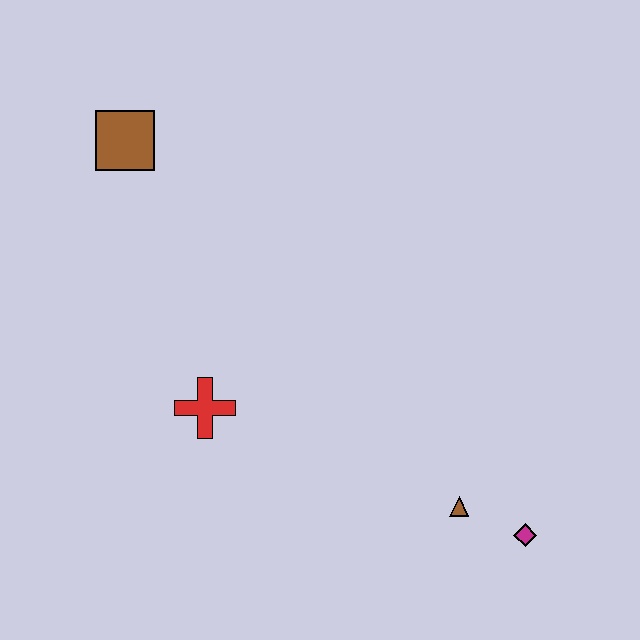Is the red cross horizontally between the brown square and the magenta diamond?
Yes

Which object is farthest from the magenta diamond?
The brown square is farthest from the magenta diamond.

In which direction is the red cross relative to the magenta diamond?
The red cross is to the left of the magenta diamond.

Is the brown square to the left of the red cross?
Yes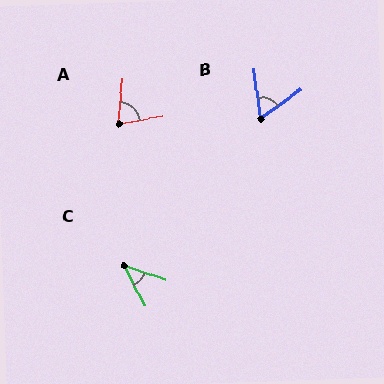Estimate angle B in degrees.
Approximately 61 degrees.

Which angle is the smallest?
C, at approximately 44 degrees.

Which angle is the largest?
A, at approximately 75 degrees.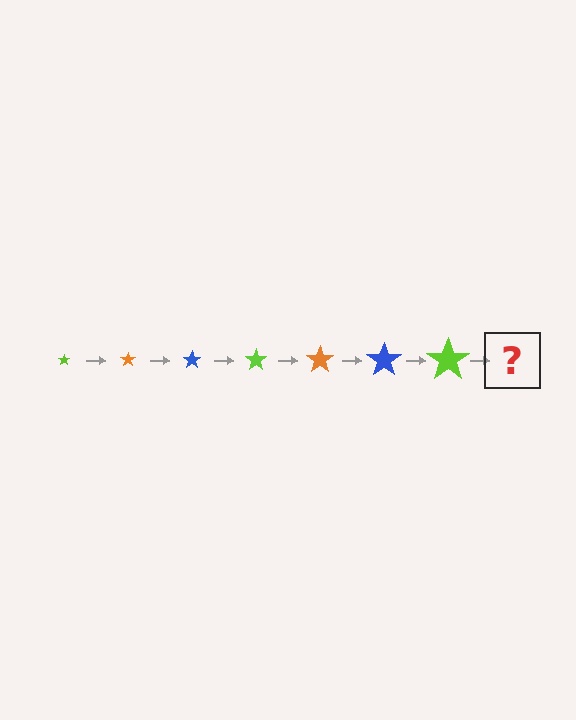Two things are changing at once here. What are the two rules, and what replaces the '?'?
The two rules are that the star grows larger each step and the color cycles through lime, orange, and blue. The '?' should be an orange star, larger than the previous one.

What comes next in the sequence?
The next element should be an orange star, larger than the previous one.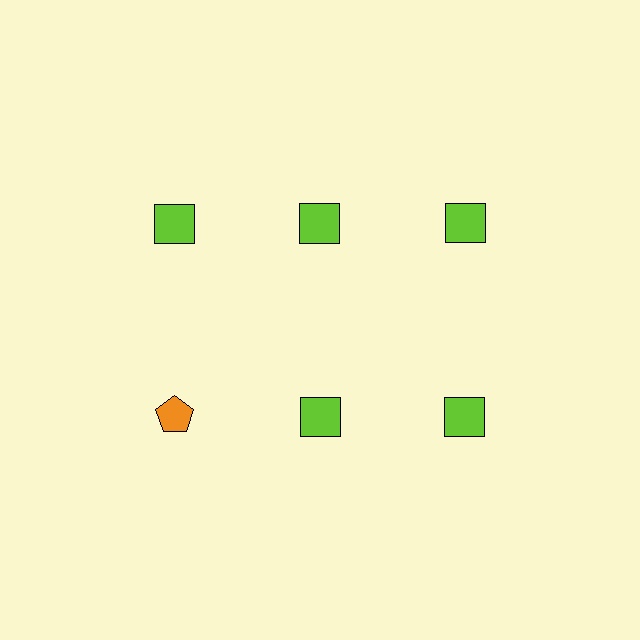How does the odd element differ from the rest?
It differs in both color (orange instead of lime) and shape (pentagon instead of square).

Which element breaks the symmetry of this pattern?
The orange pentagon in the second row, leftmost column breaks the symmetry. All other shapes are lime squares.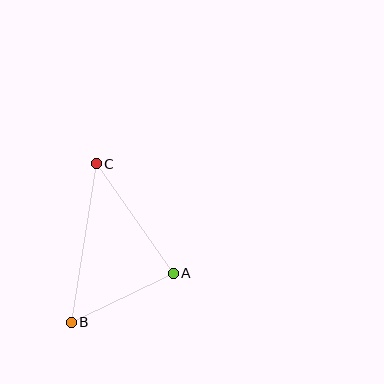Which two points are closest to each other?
Points A and B are closest to each other.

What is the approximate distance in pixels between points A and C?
The distance between A and C is approximately 134 pixels.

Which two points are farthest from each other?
Points B and C are farthest from each other.